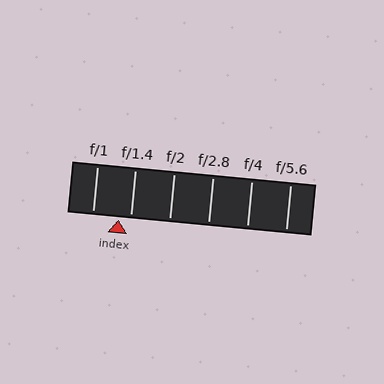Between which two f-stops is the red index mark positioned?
The index mark is between f/1 and f/1.4.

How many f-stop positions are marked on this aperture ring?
There are 6 f-stop positions marked.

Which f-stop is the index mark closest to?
The index mark is closest to f/1.4.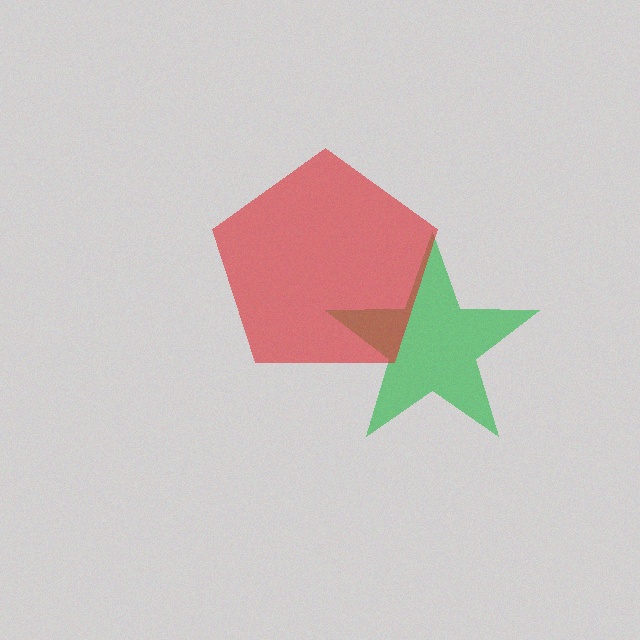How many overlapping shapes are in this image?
There are 2 overlapping shapes in the image.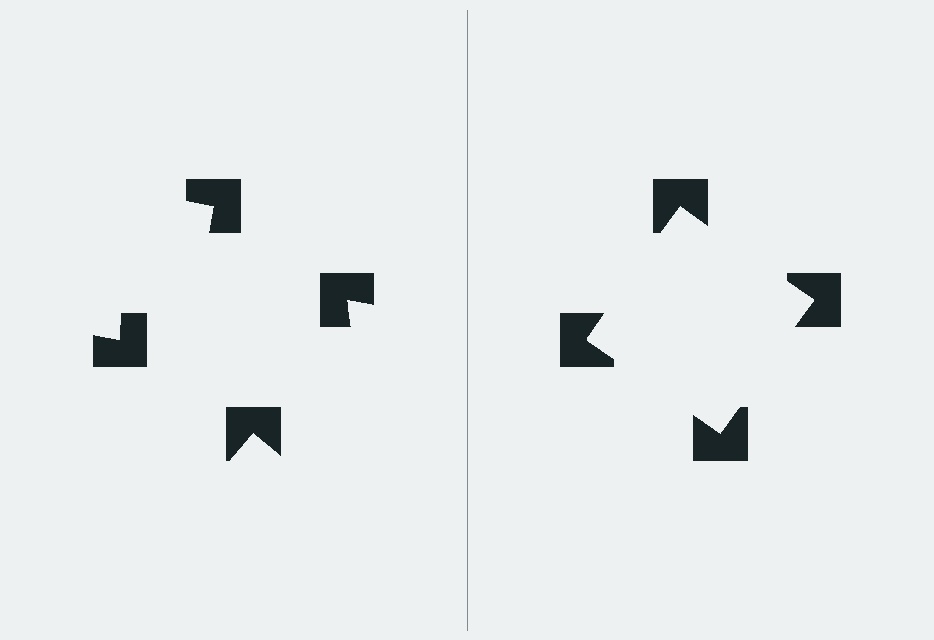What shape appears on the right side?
An illusory square.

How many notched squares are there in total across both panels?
8 — 4 on each side.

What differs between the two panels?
The notched squares are positioned identically on both sides; only the wedge orientations differ. On the right they align to a square; on the left they are misaligned.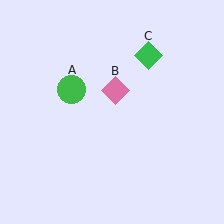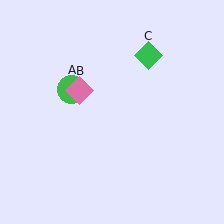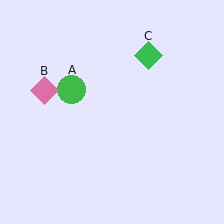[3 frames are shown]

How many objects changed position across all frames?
1 object changed position: pink diamond (object B).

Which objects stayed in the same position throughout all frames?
Green circle (object A) and green diamond (object C) remained stationary.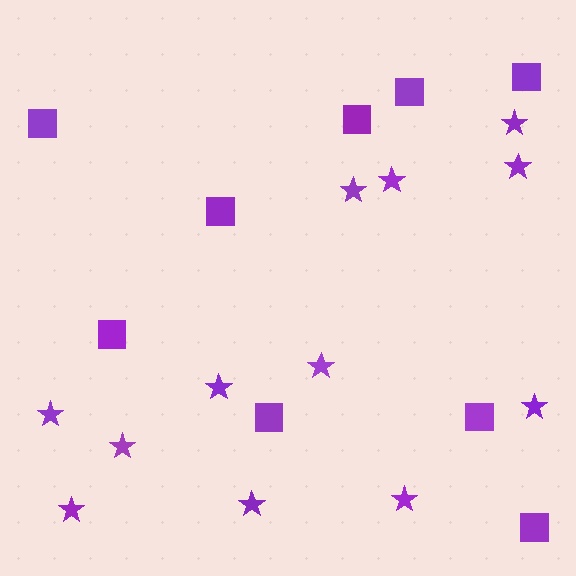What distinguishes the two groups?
There are 2 groups: one group of squares (9) and one group of stars (12).